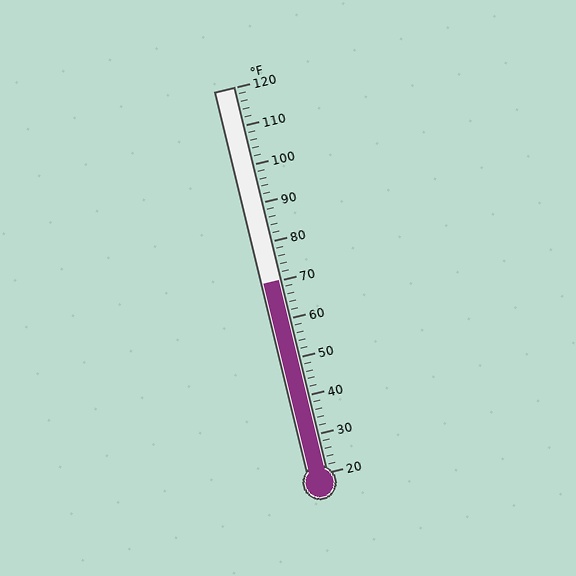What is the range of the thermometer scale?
The thermometer scale ranges from 20°F to 120°F.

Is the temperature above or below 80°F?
The temperature is below 80°F.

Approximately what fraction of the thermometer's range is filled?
The thermometer is filled to approximately 50% of its range.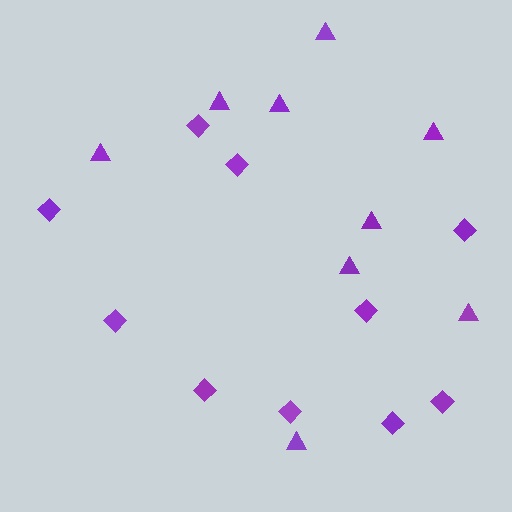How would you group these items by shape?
There are 2 groups: one group of triangles (9) and one group of diamonds (10).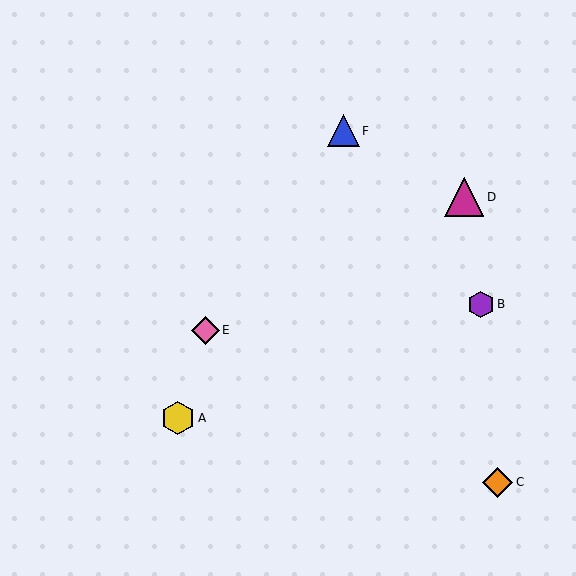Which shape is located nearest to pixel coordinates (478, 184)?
The magenta triangle (labeled D) at (464, 197) is nearest to that location.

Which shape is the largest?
The magenta triangle (labeled D) is the largest.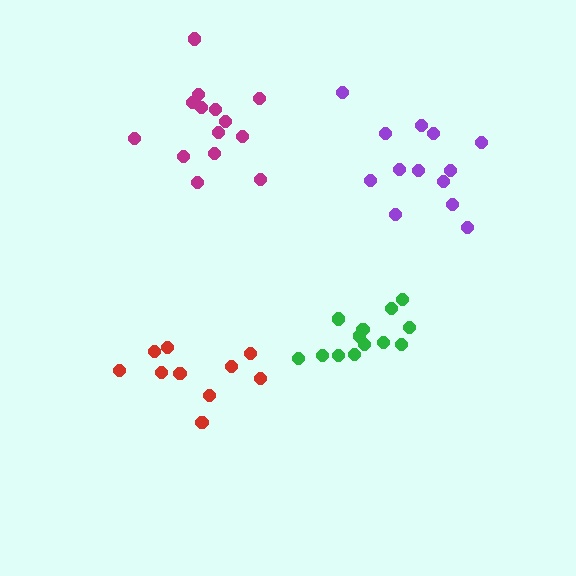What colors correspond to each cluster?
The clusters are colored: green, purple, magenta, red.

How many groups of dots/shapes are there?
There are 4 groups.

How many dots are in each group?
Group 1: 13 dots, Group 2: 13 dots, Group 3: 14 dots, Group 4: 10 dots (50 total).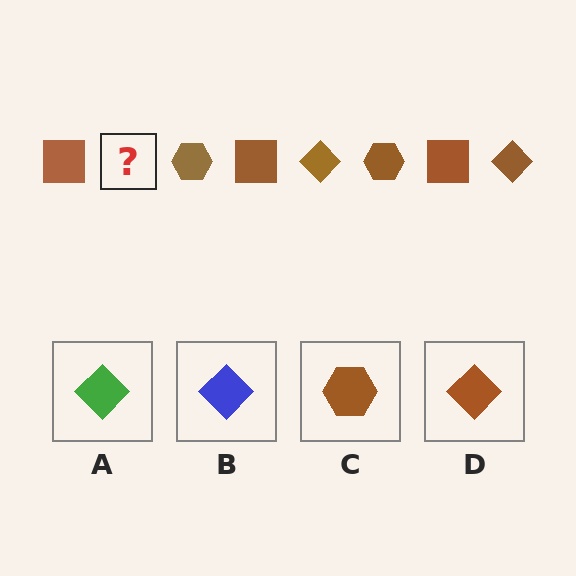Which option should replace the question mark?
Option D.